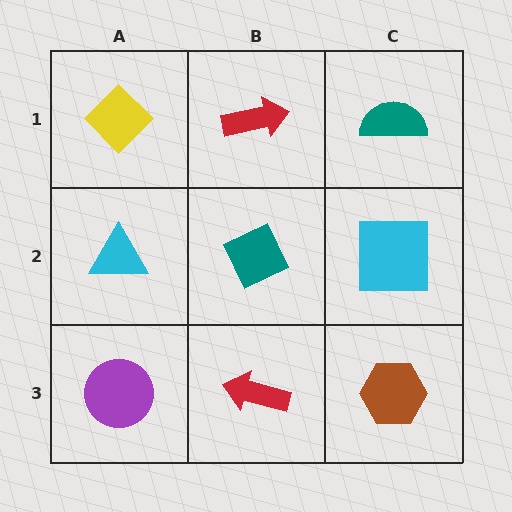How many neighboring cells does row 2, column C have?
3.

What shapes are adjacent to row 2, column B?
A red arrow (row 1, column B), a red arrow (row 3, column B), a cyan triangle (row 2, column A), a cyan square (row 2, column C).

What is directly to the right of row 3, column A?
A red arrow.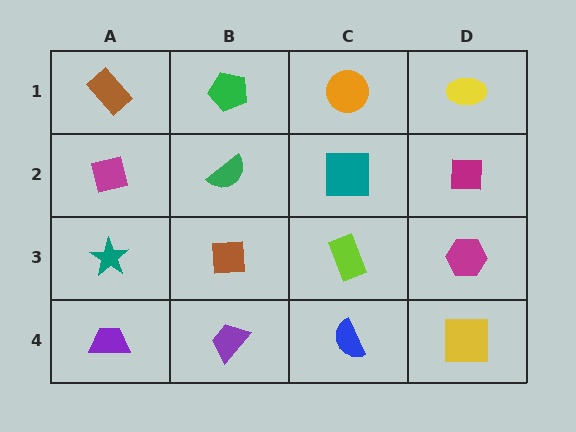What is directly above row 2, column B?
A green pentagon.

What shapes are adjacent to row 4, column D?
A magenta hexagon (row 3, column D), a blue semicircle (row 4, column C).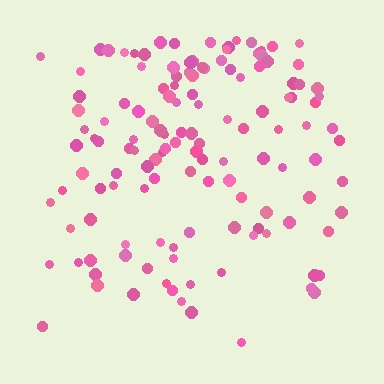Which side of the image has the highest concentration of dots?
The top.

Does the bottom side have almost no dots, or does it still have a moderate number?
Still a moderate number, just noticeably fewer than the top.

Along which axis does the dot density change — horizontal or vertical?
Vertical.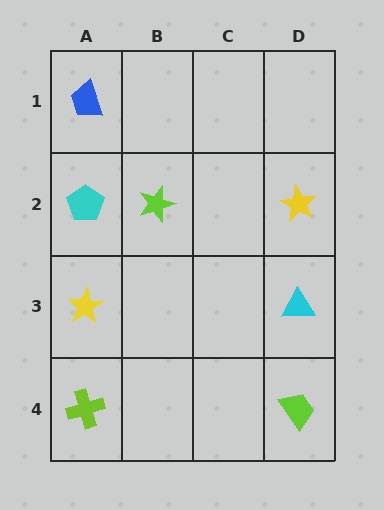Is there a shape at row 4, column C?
No, that cell is empty.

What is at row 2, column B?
A lime star.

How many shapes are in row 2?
3 shapes.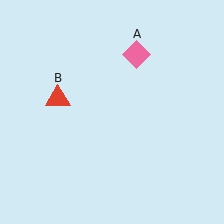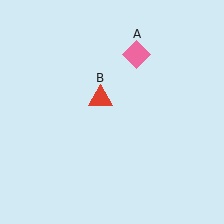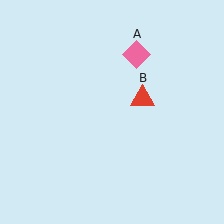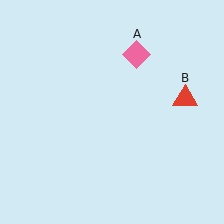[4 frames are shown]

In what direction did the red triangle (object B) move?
The red triangle (object B) moved right.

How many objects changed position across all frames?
1 object changed position: red triangle (object B).